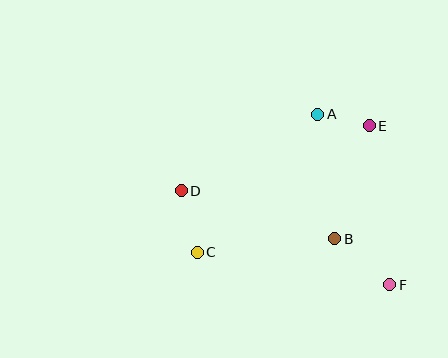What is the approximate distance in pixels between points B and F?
The distance between B and F is approximately 72 pixels.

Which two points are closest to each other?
Points A and E are closest to each other.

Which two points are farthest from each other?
Points D and F are farthest from each other.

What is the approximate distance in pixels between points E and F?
The distance between E and F is approximately 161 pixels.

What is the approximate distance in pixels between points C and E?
The distance between C and E is approximately 214 pixels.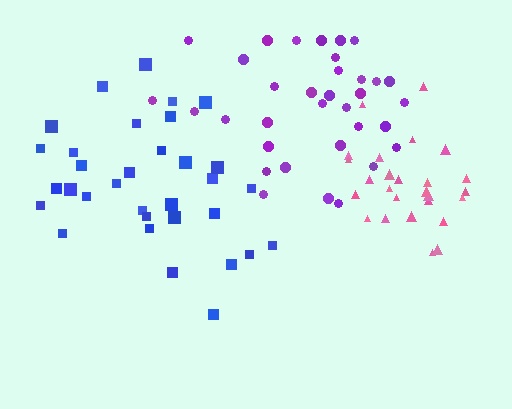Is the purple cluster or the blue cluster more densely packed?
Purple.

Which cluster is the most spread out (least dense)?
Blue.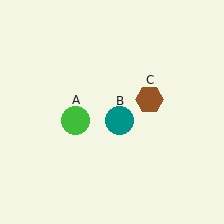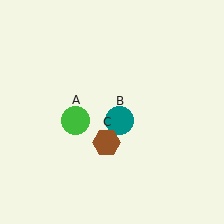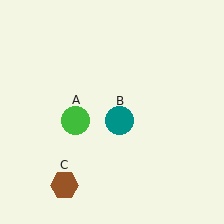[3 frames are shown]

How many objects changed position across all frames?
1 object changed position: brown hexagon (object C).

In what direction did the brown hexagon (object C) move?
The brown hexagon (object C) moved down and to the left.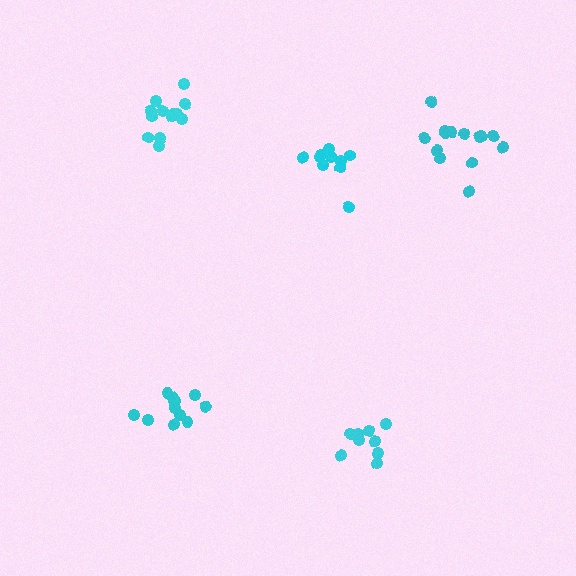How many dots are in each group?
Group 1: 14 dots, Group 2: 12 dots, Group 3: 10 dots, Group 4: 13 dots, Group 5: 9 dots (58 total).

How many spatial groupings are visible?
There are 5 spatial groupings.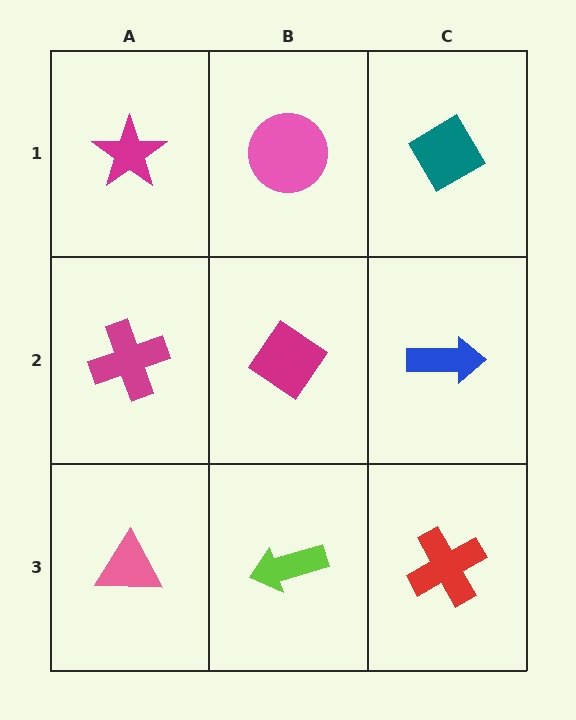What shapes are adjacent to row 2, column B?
A pink circle (row 1, column B), a lime arrow (row 3, column B), a magenta cross (row 2, column A), a blue arrow (row 2, column C).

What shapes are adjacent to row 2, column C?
A teal diamond (row 1, column C), a red cross (row 3, column C), a magenta diamond (row 2, column B).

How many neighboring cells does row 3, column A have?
2.